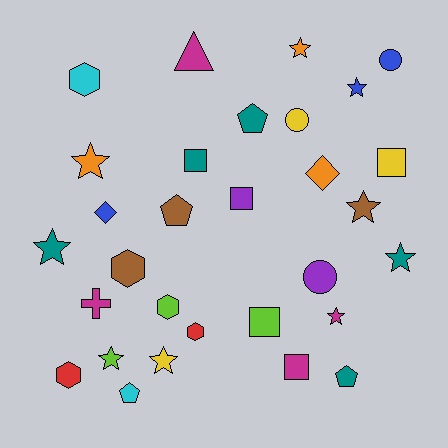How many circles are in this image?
There are 3 circles.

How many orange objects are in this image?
There are 3 orange objects.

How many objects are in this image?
There are 30 objects.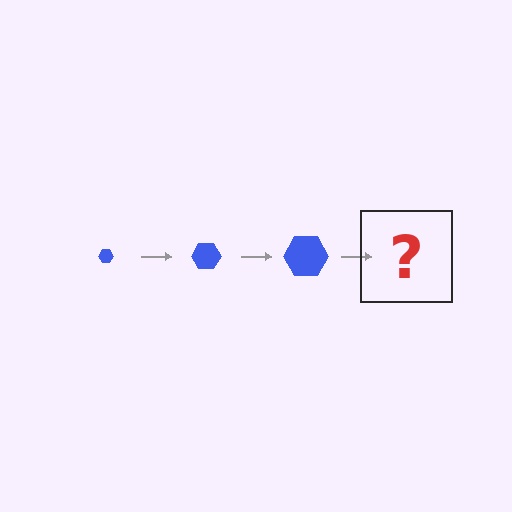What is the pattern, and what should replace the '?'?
The pattern is that the hexagon gets progressively larger each step. The '?' should be a blue hexagon, larger than the previous one.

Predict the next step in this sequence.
The next step is a blue hexagon, larger than the previous one.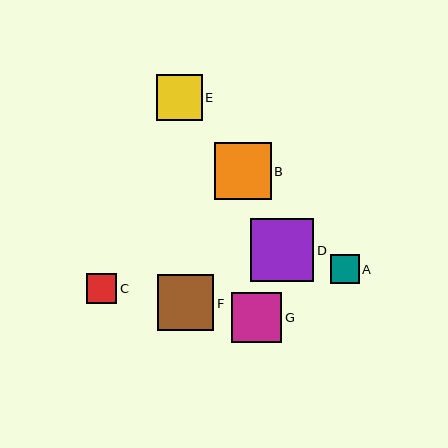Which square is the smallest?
Square A is the smallest with a size of approximately 29 pixels.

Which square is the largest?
Square D is the largest with a size of approximately 63 pixels.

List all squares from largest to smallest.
From largest to smallest: D, B, F, G, E, C, A.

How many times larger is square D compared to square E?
Square D is approximately 1.4 times the size of square E.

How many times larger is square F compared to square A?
Square F is approximately 1.9 times the size of square A.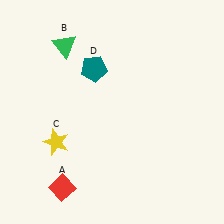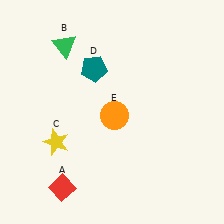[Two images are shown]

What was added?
An orange circle (E) was added in Image 2.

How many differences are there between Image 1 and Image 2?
There is 1 difference between the two images.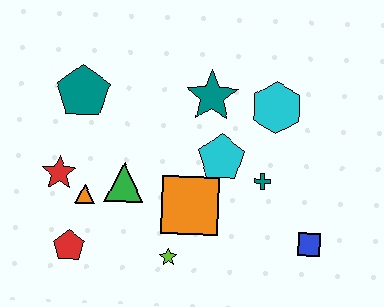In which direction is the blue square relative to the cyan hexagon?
The blue square is below the cyan hexagon.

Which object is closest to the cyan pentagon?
The teal cross is closest to the cyan pentagon.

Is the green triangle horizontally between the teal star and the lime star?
No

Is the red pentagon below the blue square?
Yes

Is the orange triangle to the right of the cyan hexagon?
No